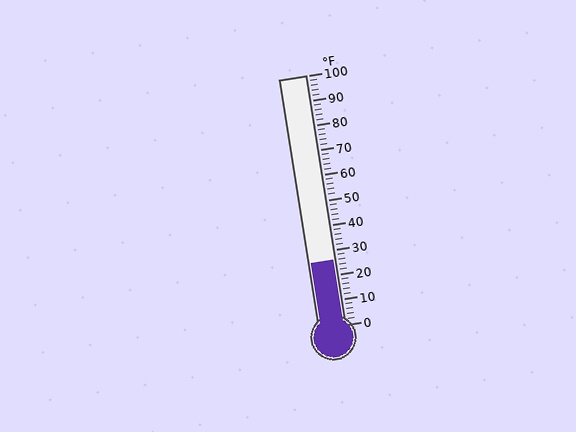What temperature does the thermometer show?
The thermometer shows approximately 26°F.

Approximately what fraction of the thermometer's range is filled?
The thermometer is filled to approximately 25% of its range.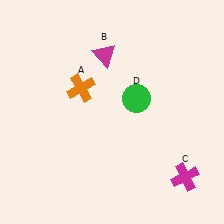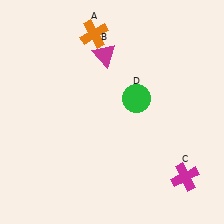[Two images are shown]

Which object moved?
The orange cross (A) moved up.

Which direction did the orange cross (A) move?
The orange cross (A) moved up.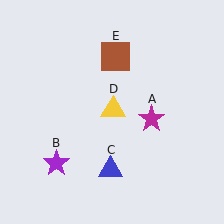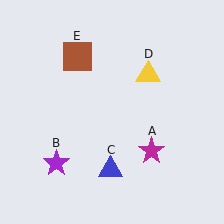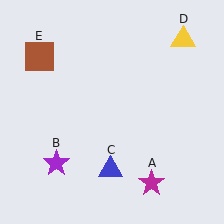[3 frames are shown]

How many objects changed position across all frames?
3 objects changed position: magenta star (object A), yellow triangle (object D), brown square (object E).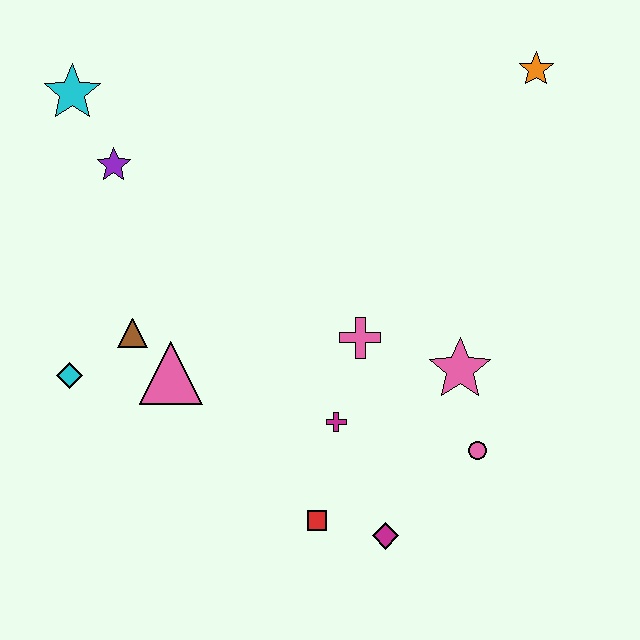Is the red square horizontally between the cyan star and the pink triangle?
No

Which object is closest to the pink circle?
The pink star is closest to the pink circle.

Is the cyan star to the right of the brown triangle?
No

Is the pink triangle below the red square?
No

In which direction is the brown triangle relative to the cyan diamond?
The brown triangle is to the right of the cyan diamond.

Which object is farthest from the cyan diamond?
The orange star is farthest from the cyan diamond.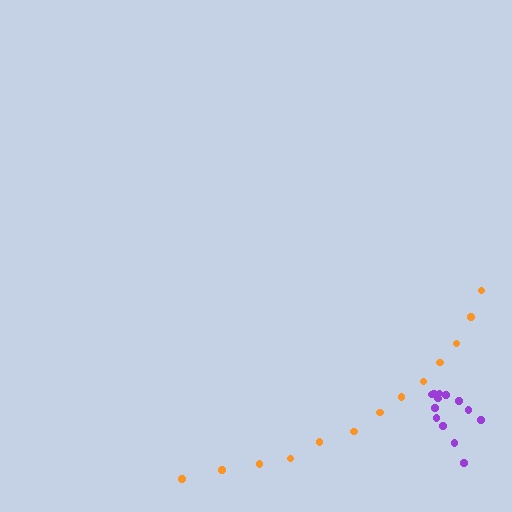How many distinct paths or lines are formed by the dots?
There are 2 distinct paths.